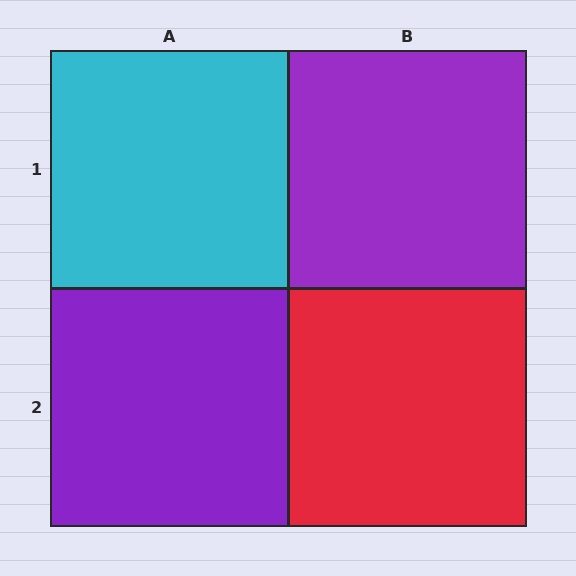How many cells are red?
1 cell is red.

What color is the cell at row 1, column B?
Purple.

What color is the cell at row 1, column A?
Cyan.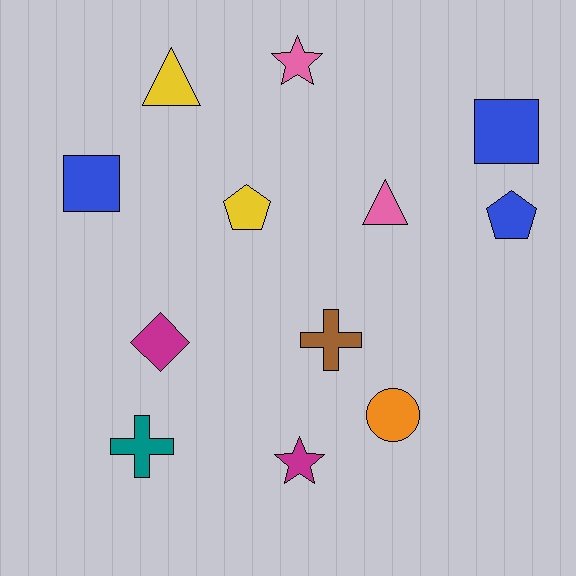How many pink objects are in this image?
There are 2 pink objects.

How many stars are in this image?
There are 2 stars.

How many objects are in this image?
There are 12 objects.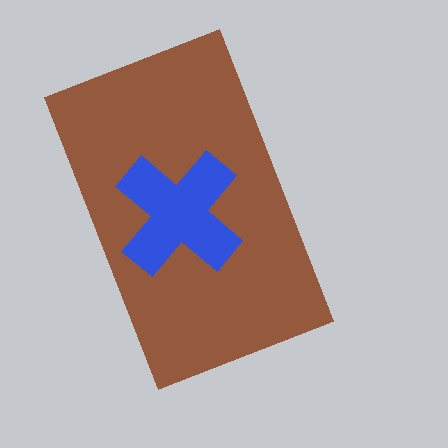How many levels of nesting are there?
2.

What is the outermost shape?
The brown rectangle.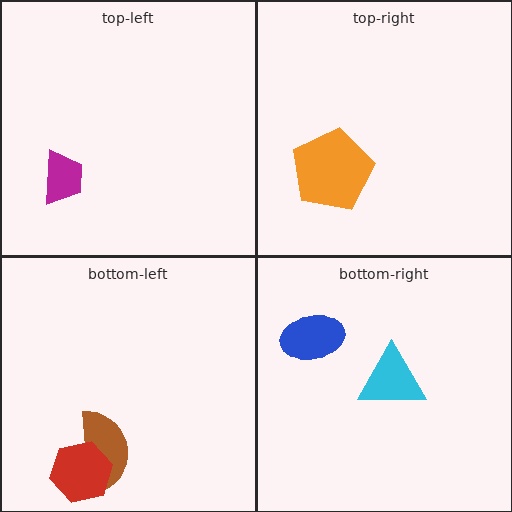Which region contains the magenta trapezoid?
The top-left region.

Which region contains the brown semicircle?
The bottom-left region.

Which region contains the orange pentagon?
The top-right region.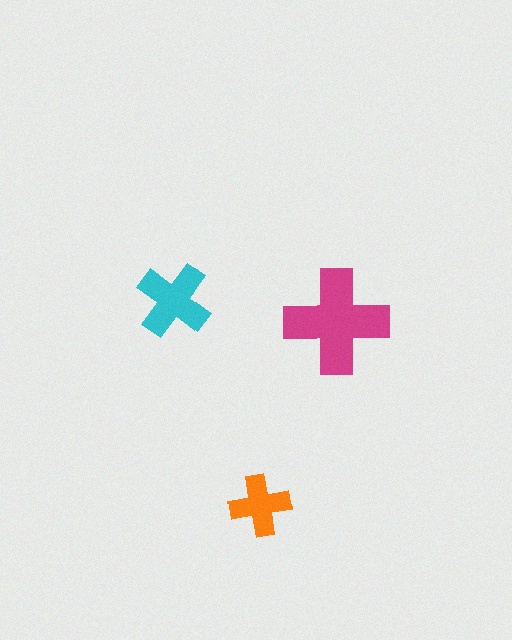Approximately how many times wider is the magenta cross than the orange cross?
About 1.5 times wider.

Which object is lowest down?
The orange cross is bottommost.